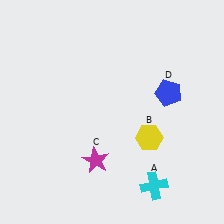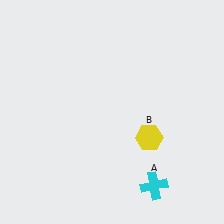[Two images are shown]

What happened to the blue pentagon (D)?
The blue pentagon (D) was removed in Image 2. It was in the top-right area of Image 1.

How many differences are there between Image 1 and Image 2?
There are 2 differences between the two images.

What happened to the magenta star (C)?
The magenta star (C) was removed in Image 2. It was in the bottom-left area of Image 1.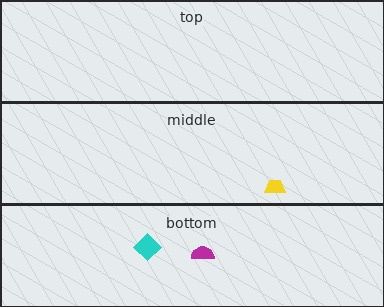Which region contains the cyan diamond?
The bottom region.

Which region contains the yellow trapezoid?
The middle region.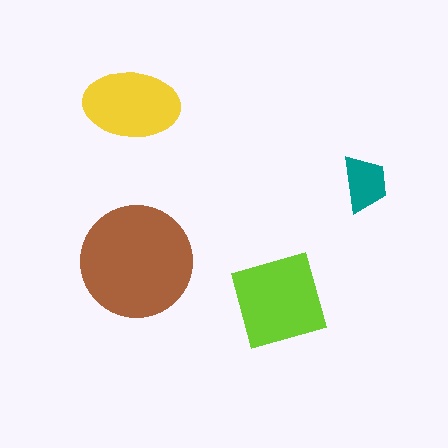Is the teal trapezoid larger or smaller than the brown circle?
Smaller.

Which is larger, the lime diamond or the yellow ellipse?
The lime diamond.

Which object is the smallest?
The teal trapezoid.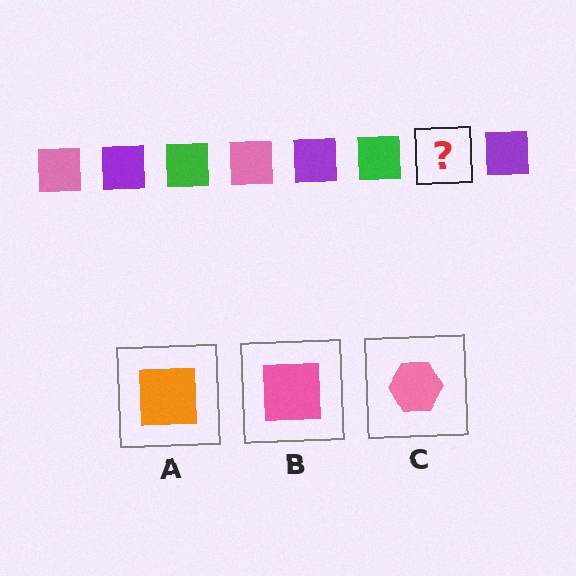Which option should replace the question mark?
Option B.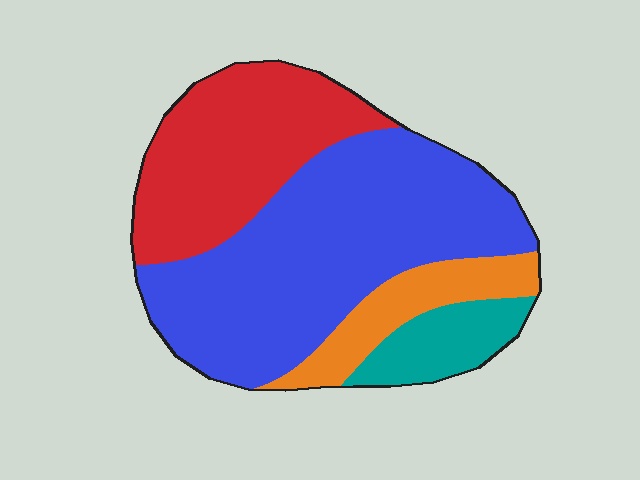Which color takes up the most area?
Blue, at roughly 50%.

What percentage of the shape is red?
Red takes up between a sixth and a third of the shape.